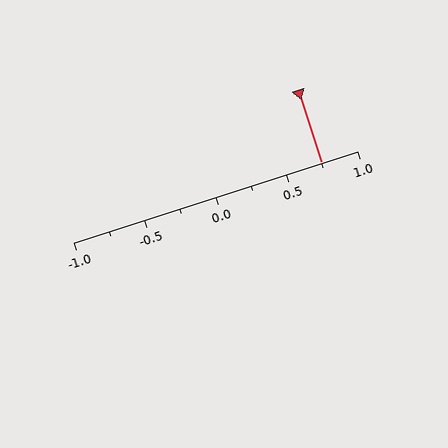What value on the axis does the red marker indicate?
The marker indicates approximately 0.75.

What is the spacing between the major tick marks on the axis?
The major ticks are spaced 0.5 apart.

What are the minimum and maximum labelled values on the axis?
The axis runs from -1.0 to 1.0.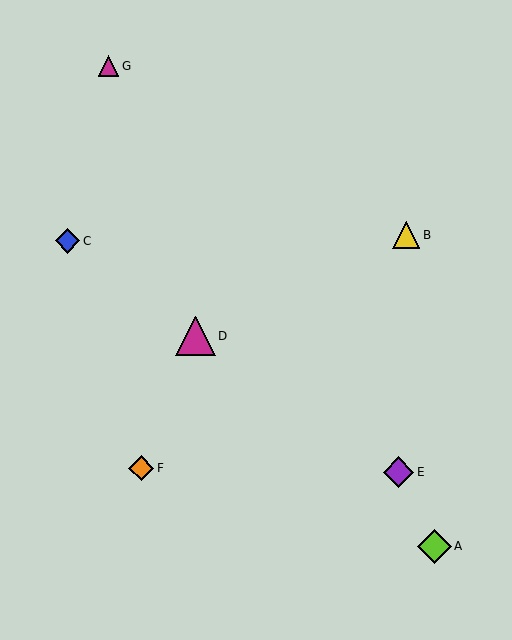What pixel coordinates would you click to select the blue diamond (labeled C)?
Click at (68, 241) to select the blue diamond C.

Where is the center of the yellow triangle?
The center of the yellow triangle is at (406, 235).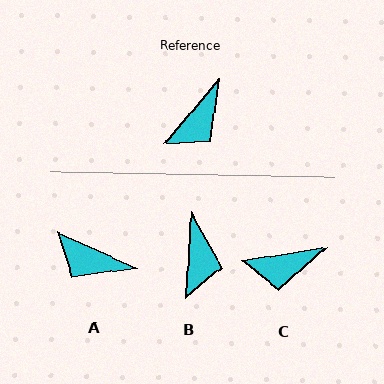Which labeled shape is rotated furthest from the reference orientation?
A, about 75 degrees away.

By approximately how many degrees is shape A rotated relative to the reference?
Approximately 75 degrees clockwise.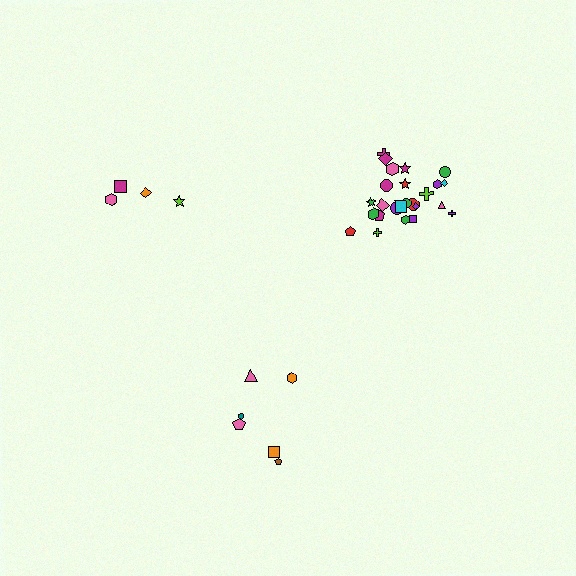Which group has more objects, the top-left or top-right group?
The top-right group.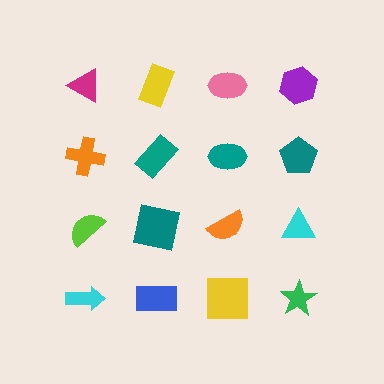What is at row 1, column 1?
A magenta triangle.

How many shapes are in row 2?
4 shapes.